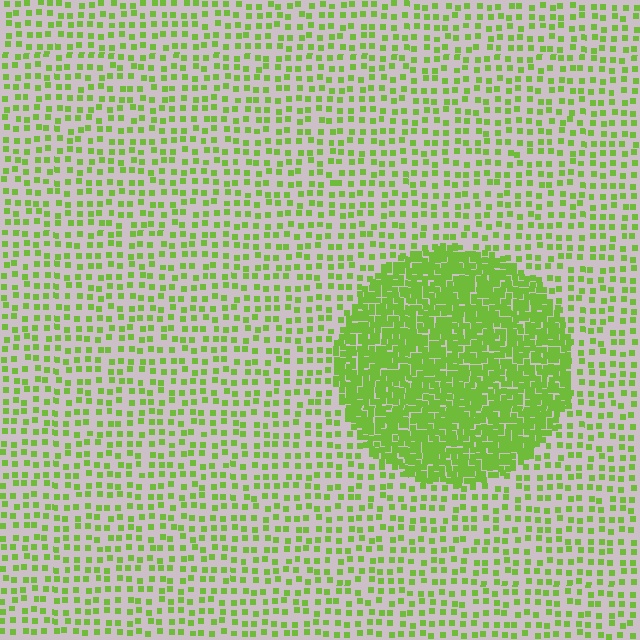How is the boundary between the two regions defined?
The boundary is defined by a change in element density (approximately 3.1x ratio). All elements are the same color, size, and shape.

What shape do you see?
I see a circle.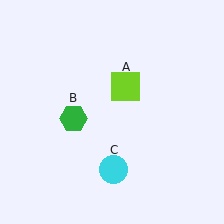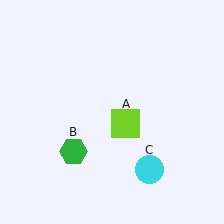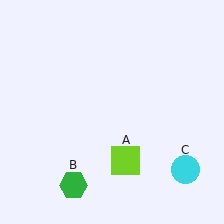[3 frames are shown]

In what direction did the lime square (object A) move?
The lime square (object A) moved down.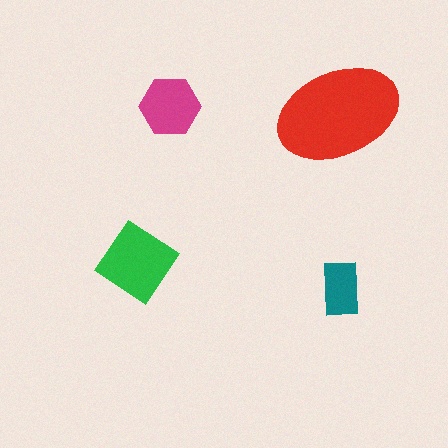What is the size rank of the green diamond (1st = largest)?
2nd.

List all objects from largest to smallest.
The red ellipse, the green diamond, the magenta hexagon, the teal rectangle.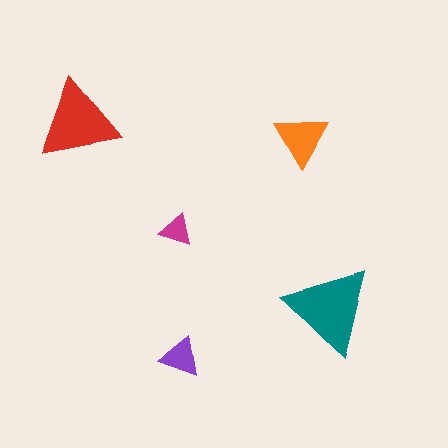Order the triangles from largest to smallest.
the teal one, the red one, the orange one, the purple one, the magenta one.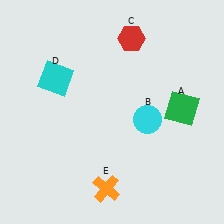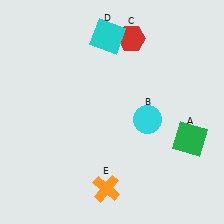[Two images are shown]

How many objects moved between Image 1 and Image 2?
2 objects moved between the two images.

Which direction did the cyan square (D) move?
The cyan square (D) moved right.